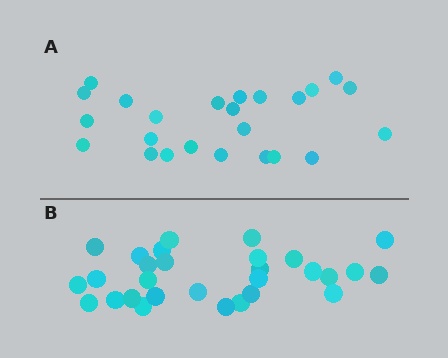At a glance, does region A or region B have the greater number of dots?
Region B (the bottom region) has more dots.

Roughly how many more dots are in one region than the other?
Region B has about 5 more dots than region A.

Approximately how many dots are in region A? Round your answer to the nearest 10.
About 20 dots. (The exact count is 24, which rounds to 20.)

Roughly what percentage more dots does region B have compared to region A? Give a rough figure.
About 20% more.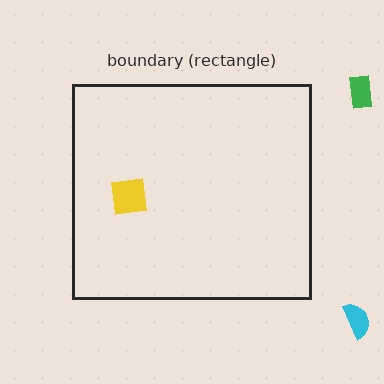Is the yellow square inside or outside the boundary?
Inside.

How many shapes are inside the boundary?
1 inside, 2 outside.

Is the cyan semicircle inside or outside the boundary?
Outside.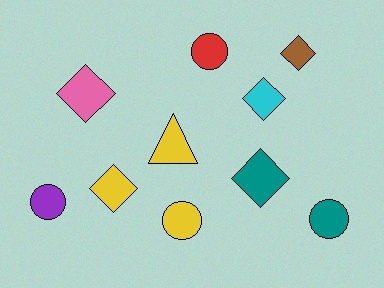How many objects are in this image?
There are 10 objects.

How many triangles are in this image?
There is 1 triangle.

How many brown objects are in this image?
There is 1 brown object.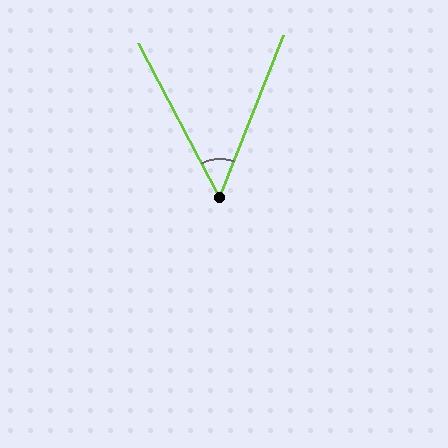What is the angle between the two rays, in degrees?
Approximately 49 degrees.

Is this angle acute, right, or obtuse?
It is acute.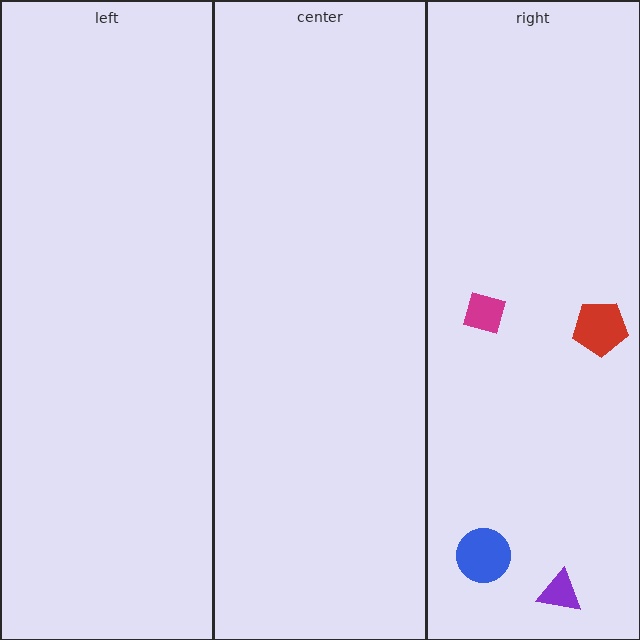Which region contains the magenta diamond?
The right region.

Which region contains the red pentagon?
The right region.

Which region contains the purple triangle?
The right region.